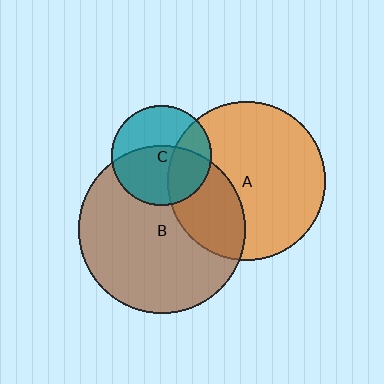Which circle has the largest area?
Circle B (brown).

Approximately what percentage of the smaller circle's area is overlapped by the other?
Approximately 55%.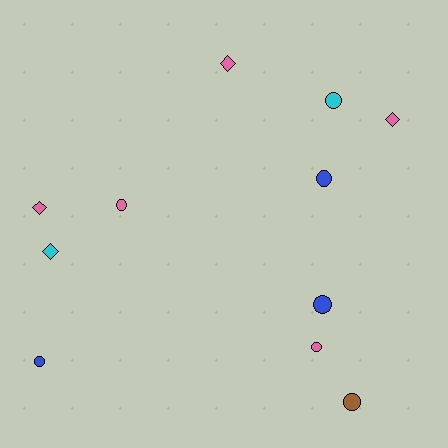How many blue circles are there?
There are 3 blue circles.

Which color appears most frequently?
Pink, with 5 objects.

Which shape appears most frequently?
Circle, with 7 objects.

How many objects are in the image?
There are 11 objects.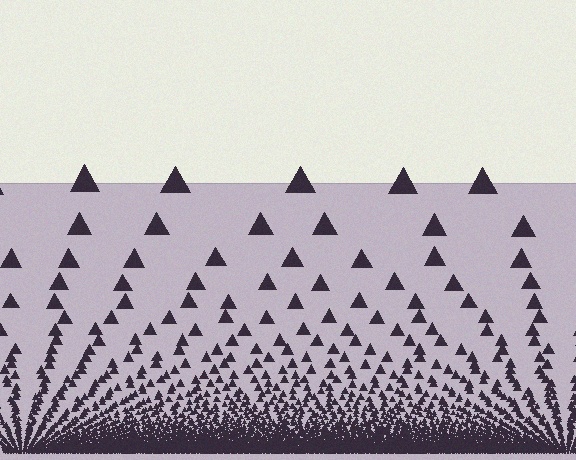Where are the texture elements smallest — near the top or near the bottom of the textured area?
Near the bottom.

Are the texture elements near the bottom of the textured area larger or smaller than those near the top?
Smaller. The gradient is inverted — elements near the bottom are smaller and denser.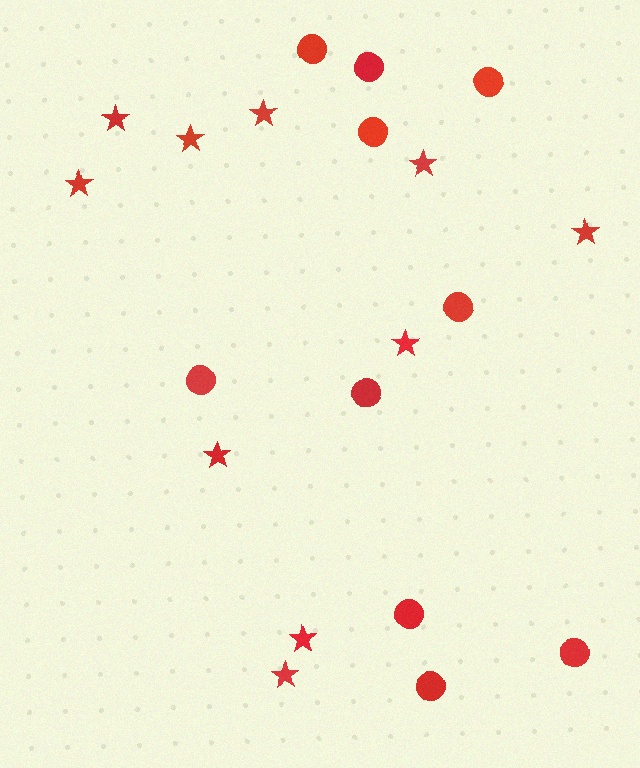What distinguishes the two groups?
There are 2 groups: one group of circles (10) and one group of stars (10).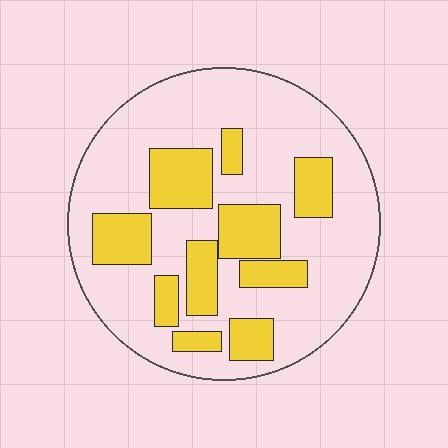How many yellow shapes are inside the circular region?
10.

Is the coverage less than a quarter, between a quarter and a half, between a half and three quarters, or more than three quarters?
Between a quarter and a half.